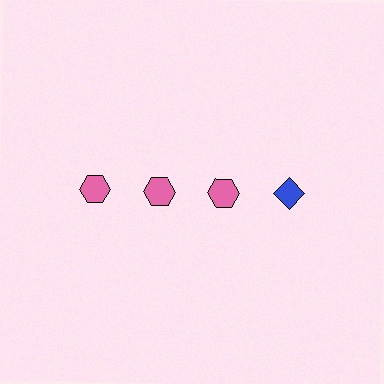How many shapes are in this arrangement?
There are 4 shapes arranged in a grid pattern.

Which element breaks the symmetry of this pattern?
The blue diamond in the top row, second from right column breaks the symmetry. All other shapes are pink hexagons.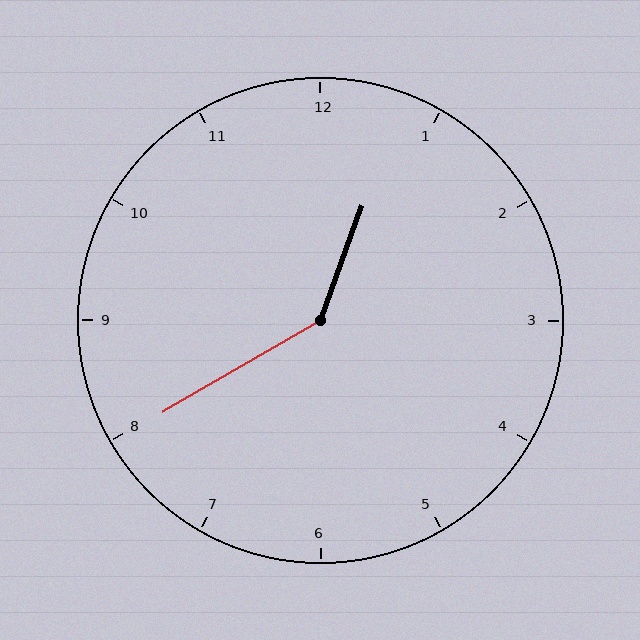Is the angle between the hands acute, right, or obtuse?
It is obtuse.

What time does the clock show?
12:40.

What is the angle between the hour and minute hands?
Approximately 140 degrees.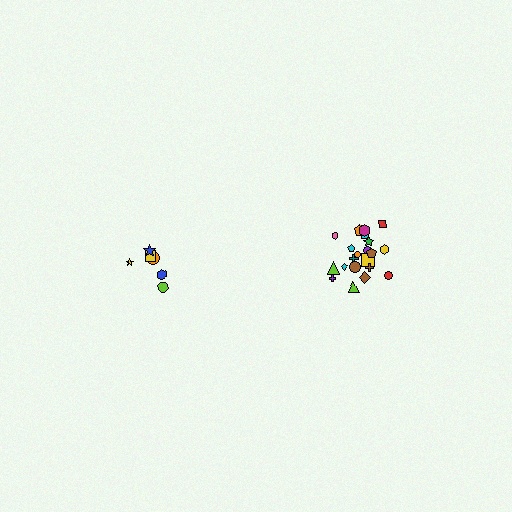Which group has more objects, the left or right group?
The right group.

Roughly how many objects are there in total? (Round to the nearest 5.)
Roughly 30 objects in total.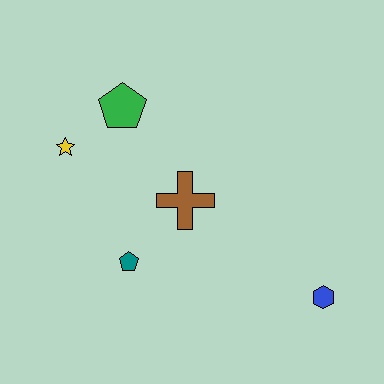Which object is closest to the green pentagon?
The yellow star is closest to the green pentagon.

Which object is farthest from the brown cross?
The blue hexagon is farthest from the brown cross.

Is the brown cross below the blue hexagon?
No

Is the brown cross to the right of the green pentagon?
Yes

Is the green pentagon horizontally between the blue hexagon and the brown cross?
No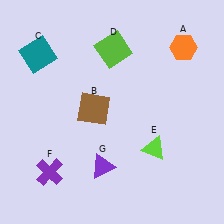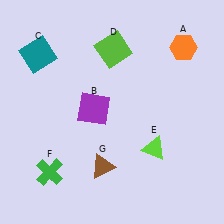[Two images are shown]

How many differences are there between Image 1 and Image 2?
There are 3 differences between the two images.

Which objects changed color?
B changed from brown to purple. F changed from purple to green. G changed from purple to brown.